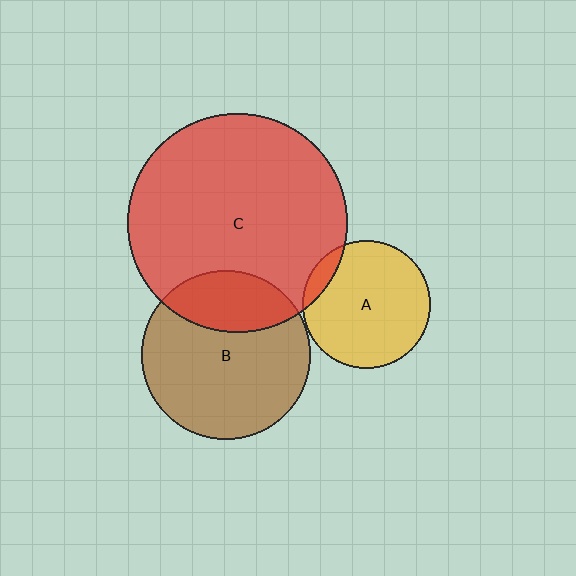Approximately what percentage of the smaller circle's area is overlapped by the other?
Approximately 25%.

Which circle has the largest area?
Circle C (red).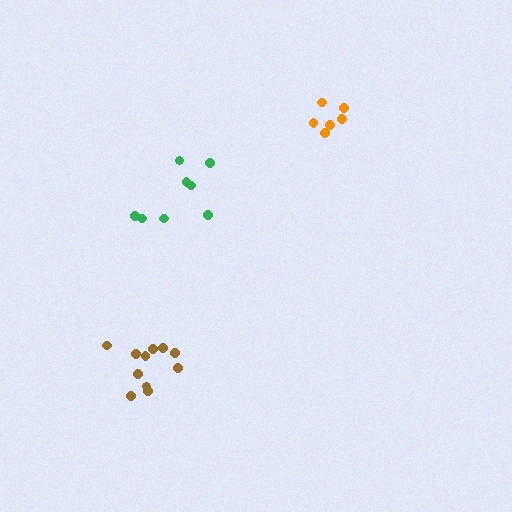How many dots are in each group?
Group 1: 6 dots, Group 2: 8 dots, Group 3: 11 dots (25 total).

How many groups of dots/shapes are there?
There are 3 groups.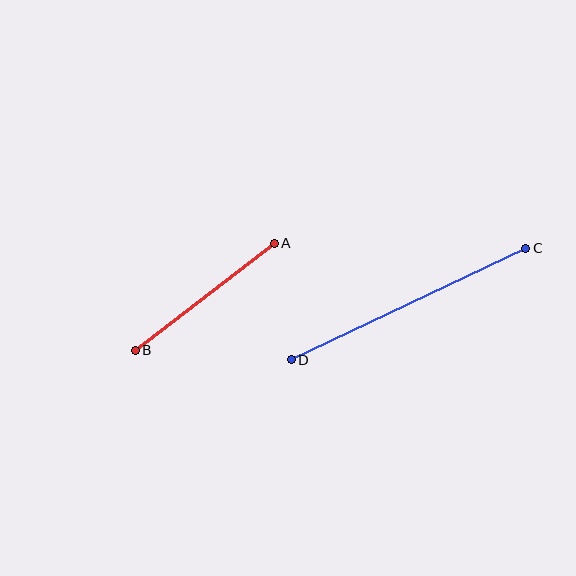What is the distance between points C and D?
The distance is approximately 260 pixels.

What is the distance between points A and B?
The distance is approximately 176 pixels.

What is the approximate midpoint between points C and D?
The midpoint is at approximately (409, 304) pixels.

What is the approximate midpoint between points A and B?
The midpoint is at approximately (205, 297) pixels.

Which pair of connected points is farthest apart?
Points C and D are farthest apart.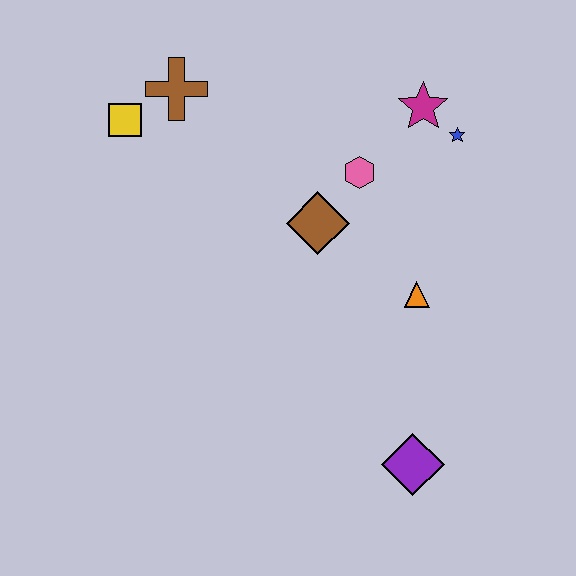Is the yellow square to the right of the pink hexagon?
No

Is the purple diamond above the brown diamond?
No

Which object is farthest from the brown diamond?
The purple diamond is farthest from the brown diamond.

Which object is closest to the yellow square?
The brown cross is closest to the yellow square.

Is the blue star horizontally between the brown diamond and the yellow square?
No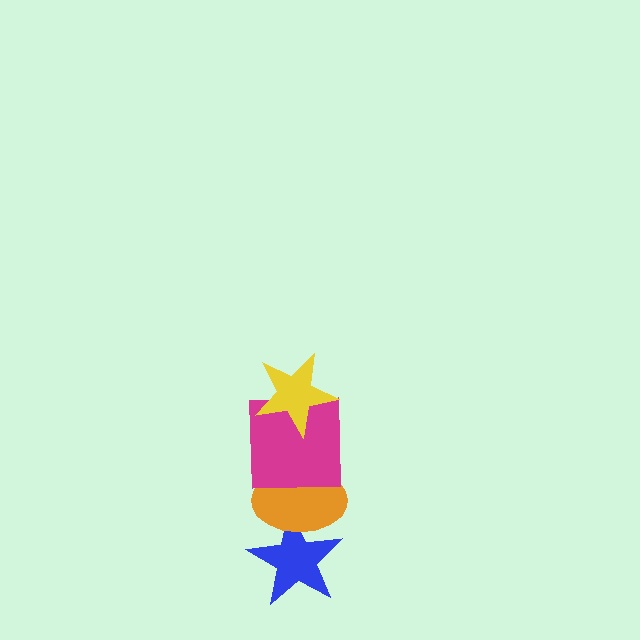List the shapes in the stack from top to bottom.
From top to bottom: the yellow star, the magenta square, the orange ellipse, the blue star.